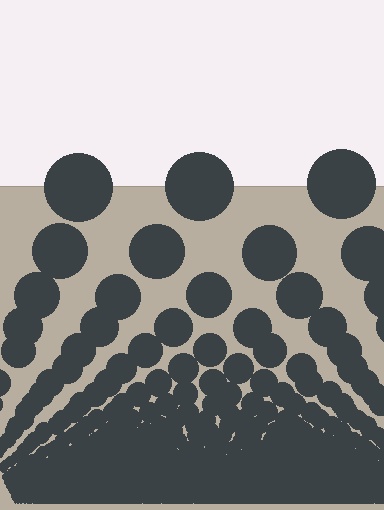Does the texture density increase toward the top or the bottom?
Density increases toward the bottom.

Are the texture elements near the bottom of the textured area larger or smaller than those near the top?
Smaller. The gradient is inverted — elements near the bottom are smaller and denser.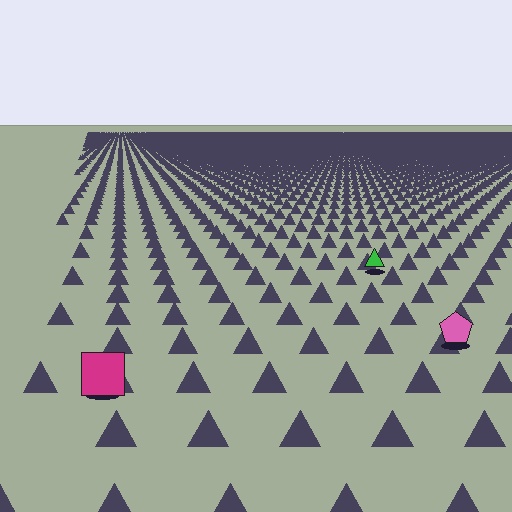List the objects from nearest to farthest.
From nearest to farthest: the magenta square, the pink pentagon, the green triangle.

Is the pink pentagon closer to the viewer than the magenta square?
No. The magenta square is closer — you can tell from the texture gradient: the ground texture is coarser near it.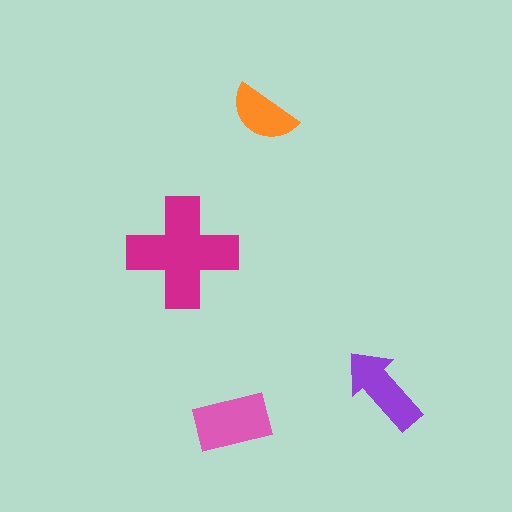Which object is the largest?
The magenta cross.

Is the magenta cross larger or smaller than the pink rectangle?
Larger.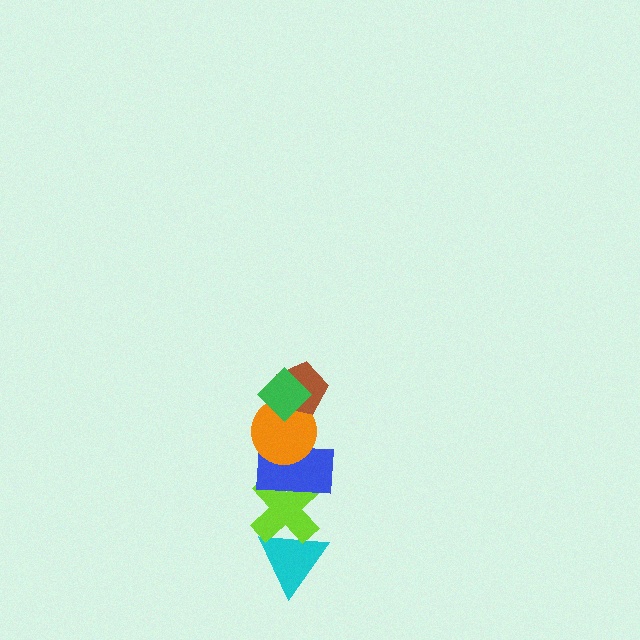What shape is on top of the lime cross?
The blue rectangle is on top of the lime cross.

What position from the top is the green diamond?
The green diamond is 1st from the top.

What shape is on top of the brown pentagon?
The green diamond is on top of the brown pentagon.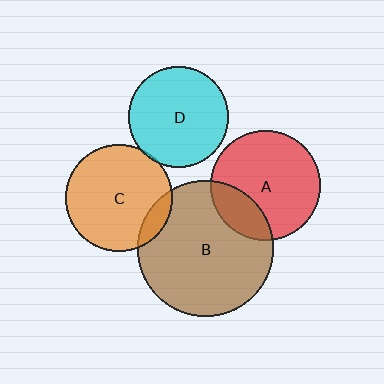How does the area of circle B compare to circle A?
Approximately 1.5 times.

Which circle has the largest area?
Circle B (brown).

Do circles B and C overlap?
Yes.